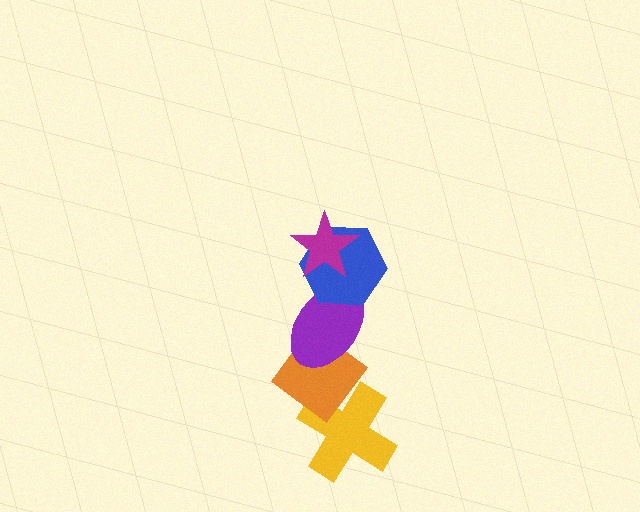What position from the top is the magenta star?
The magenta star is 1st from the top.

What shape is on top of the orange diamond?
The purple ellipse is on top of the orange diamond.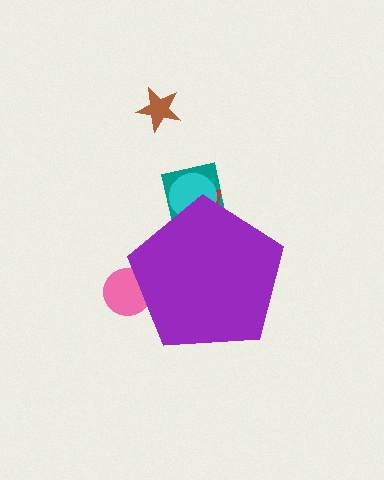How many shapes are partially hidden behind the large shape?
4 shapes are partially hidden.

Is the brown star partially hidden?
No, the brown star is fully visible.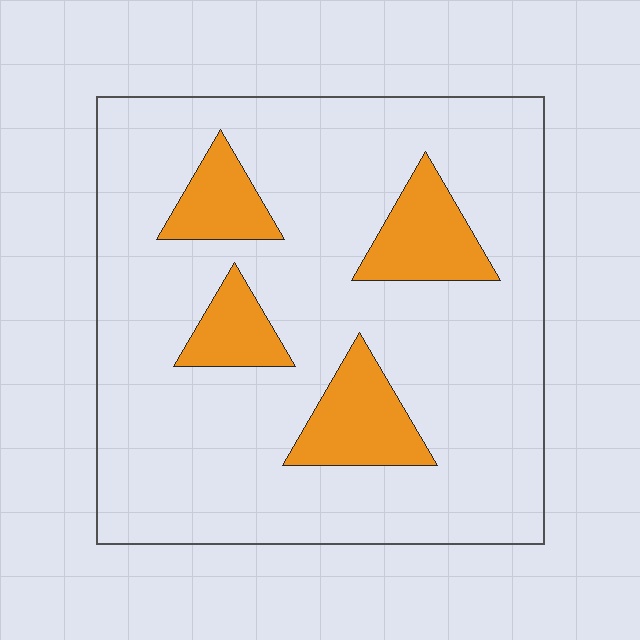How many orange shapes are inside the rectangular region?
4.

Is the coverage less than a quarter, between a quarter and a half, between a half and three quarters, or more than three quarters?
Less than a quarter.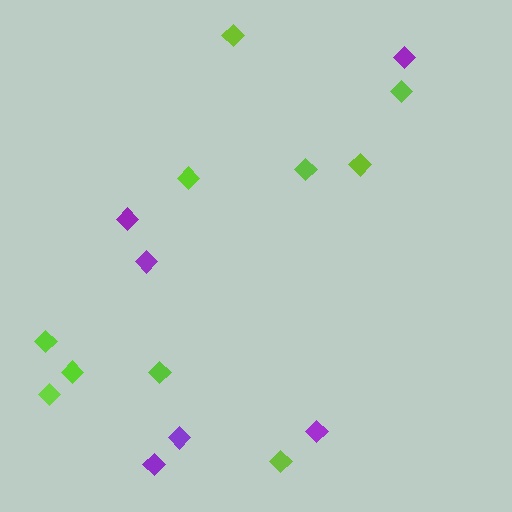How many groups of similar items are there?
There are 2 groups: one group of purple diamonds (6) and one group of lime diamonds (10).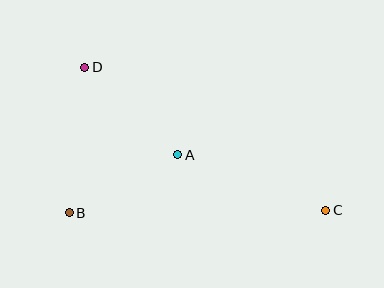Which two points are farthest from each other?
Points C and D are farthest from each other.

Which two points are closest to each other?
Points A and B are closest to each other.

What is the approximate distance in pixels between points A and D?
The distance between A and D is approximately 127 pixels.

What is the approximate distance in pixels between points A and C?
The distance between A and C is approximately 158 pixels.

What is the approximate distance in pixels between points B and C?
The distance between B and C is approximately 257 pixels.